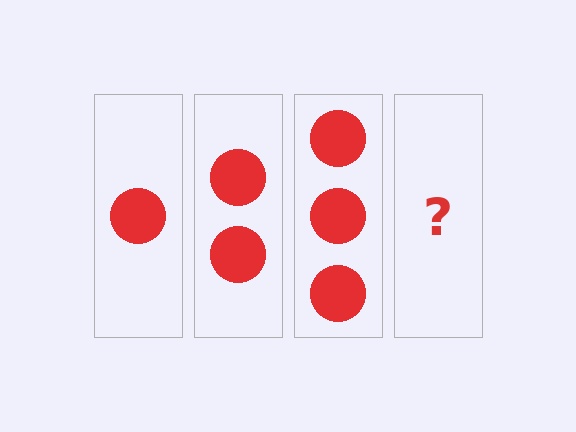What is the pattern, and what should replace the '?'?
The pattern is that each step adds one more circle. The '?' should be 4 circles.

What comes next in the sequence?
The next element should be 4 circles.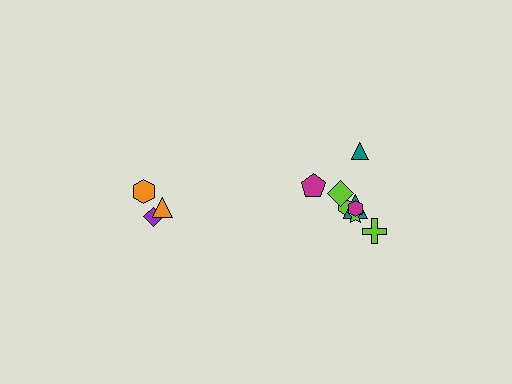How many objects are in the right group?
There are 8 objects.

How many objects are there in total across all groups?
There are 11 objects.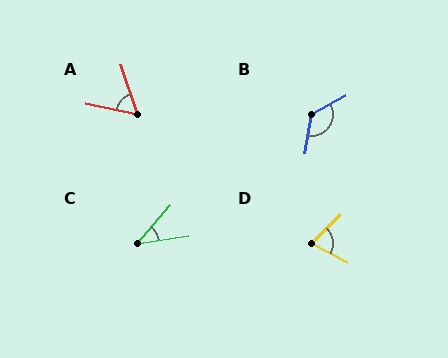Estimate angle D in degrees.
Approximately 73 degrees.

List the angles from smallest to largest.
C (41°), A (59°), D (73°), B (128°).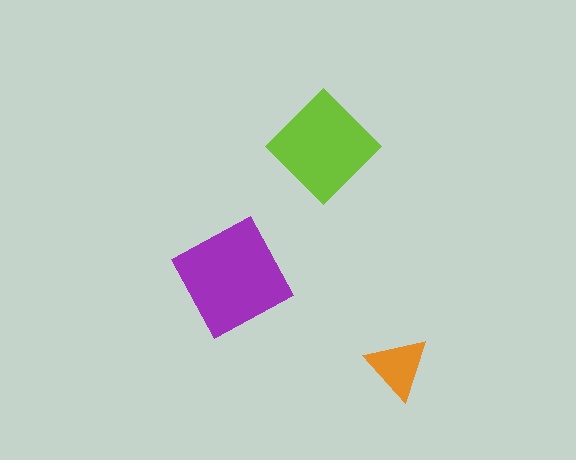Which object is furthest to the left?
The purple square is leftmost.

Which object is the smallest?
The orange triangle.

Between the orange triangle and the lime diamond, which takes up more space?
The lime diamond.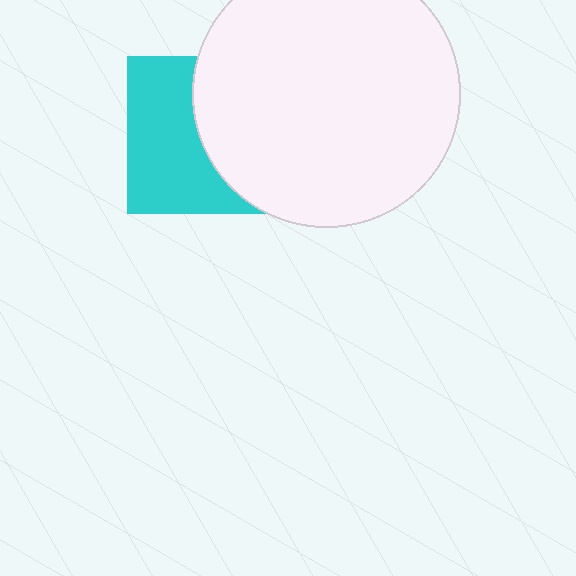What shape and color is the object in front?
The object in front is a white circle.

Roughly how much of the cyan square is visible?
About half of it is visible (roughly 52%).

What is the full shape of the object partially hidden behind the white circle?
The partially hidden object is a cyan square.